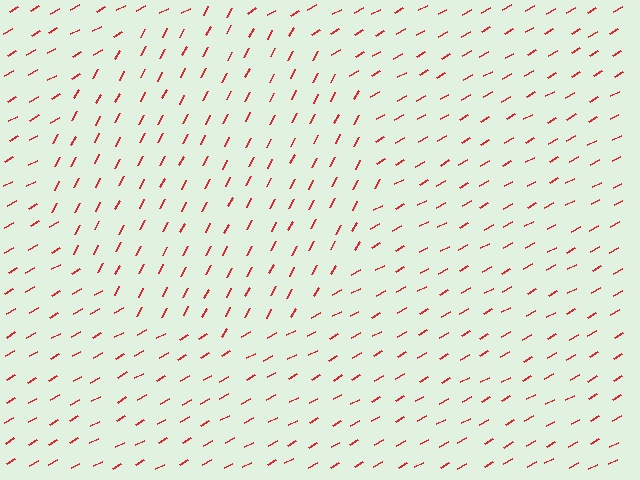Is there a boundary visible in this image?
Yes, there is a texture boundary formed by a change in line orientation.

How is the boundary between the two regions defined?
The boundary is defined purely by a change in line orientation (approximately 33 degrees difference). All lines are the same color and thickness.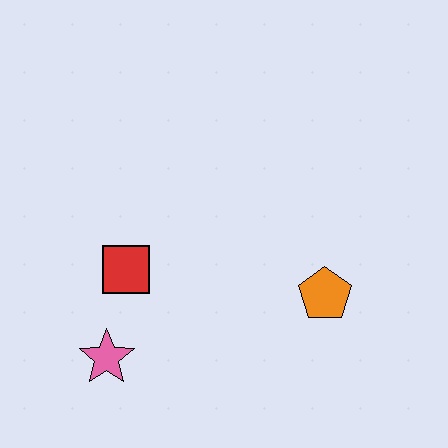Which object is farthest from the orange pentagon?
The pink star is farthest from the orange pentagon.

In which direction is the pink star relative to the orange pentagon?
The pink star is to the left of the orange pentagon.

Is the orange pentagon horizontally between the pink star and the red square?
No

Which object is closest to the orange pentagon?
The red square is closest to the orange pentagon.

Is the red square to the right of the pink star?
Yes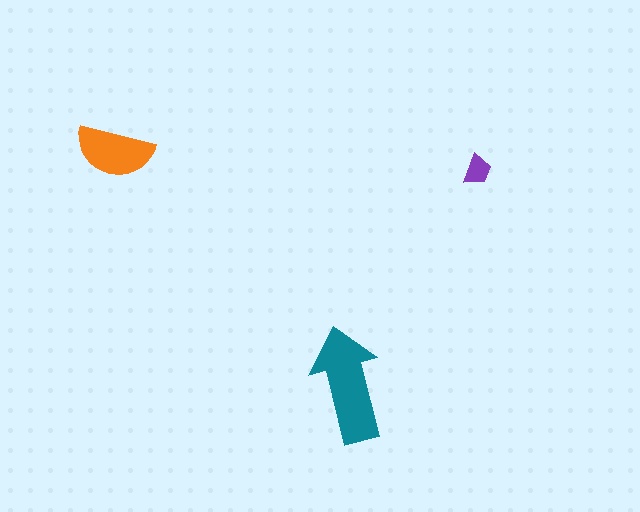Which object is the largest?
The teal arrow.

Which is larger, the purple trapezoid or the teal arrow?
The teal arrow.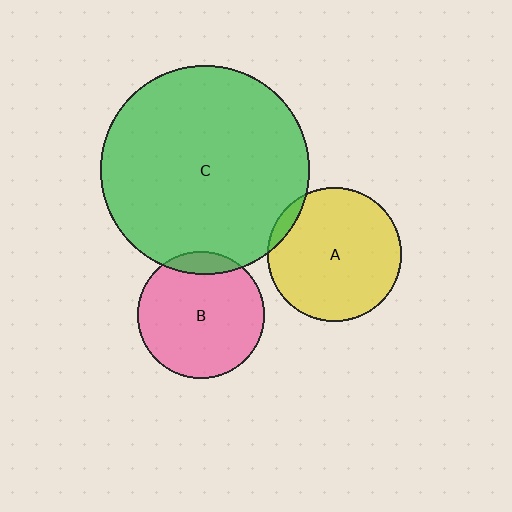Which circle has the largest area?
Circle C (green).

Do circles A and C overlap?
Yes.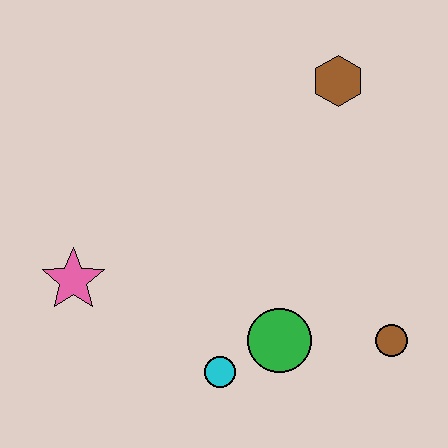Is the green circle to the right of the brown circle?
No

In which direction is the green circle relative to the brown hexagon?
The green circle is below the brown hexagon.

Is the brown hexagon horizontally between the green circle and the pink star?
No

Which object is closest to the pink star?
The cyan circle is closest to the pink star.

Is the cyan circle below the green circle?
Yes